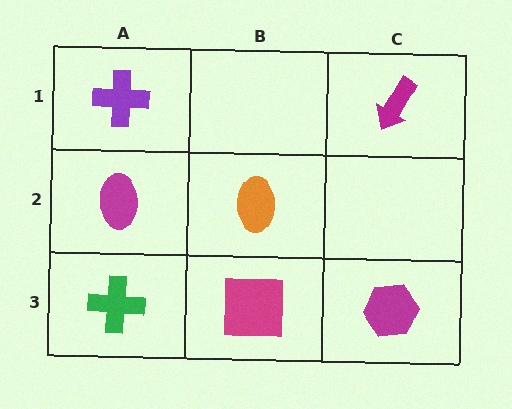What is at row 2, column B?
An orange ellipse.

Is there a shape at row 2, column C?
No, that cell is empty.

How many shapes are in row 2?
2 shapes.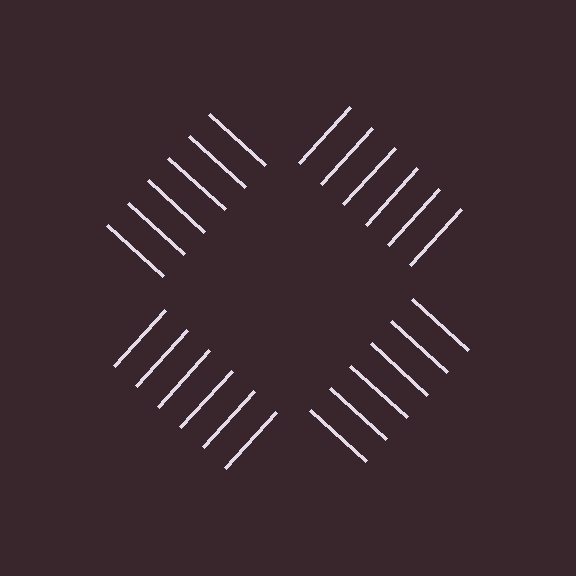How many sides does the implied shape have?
4 sides — the line-ends trace a square.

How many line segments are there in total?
24 — 6 along each of the 4 edges.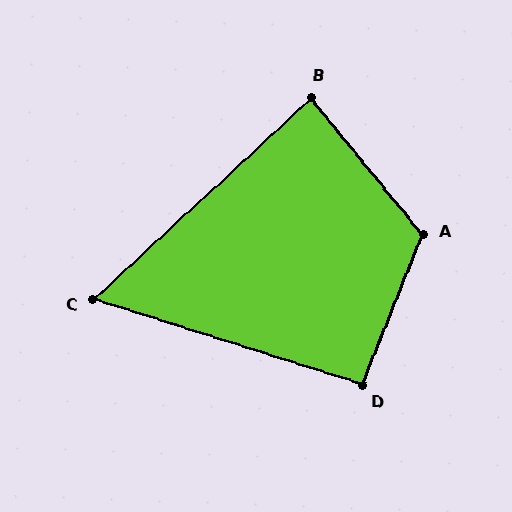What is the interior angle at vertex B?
Approximately 86 degrees (approximately right).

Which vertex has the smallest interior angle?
C, at approximately 61 degrees.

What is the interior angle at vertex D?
Approximately 94 degrees (approximately right).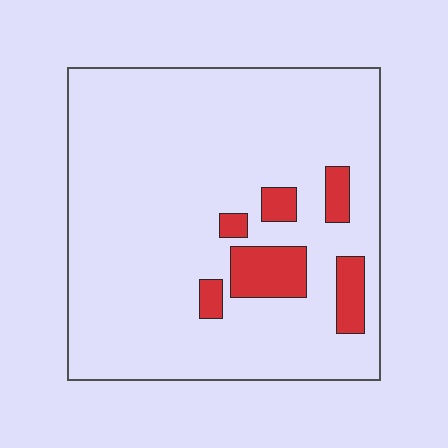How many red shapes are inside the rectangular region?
6.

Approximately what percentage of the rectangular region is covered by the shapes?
Approximately 10%.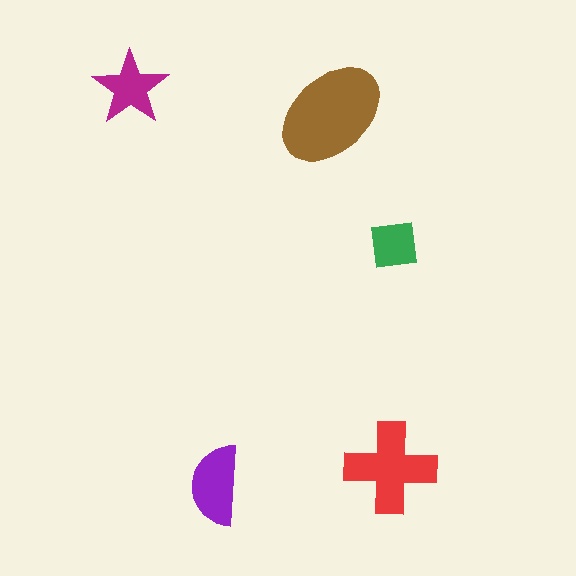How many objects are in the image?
There are 5 objects in the image.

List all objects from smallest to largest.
The green square, the magenta star, the purple semicircle, the red cross, the brown ellipse.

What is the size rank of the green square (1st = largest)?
5th.